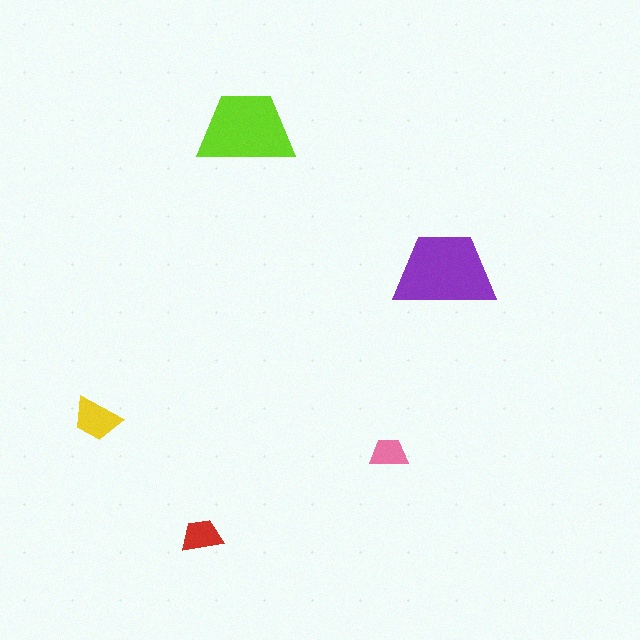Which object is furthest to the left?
The yellow trapezoid is leftmost.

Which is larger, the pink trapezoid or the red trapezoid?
The red one.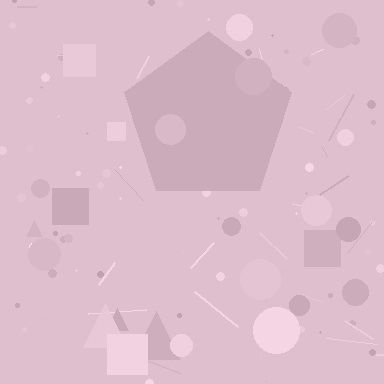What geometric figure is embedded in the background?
A pentagon is embedded in the background.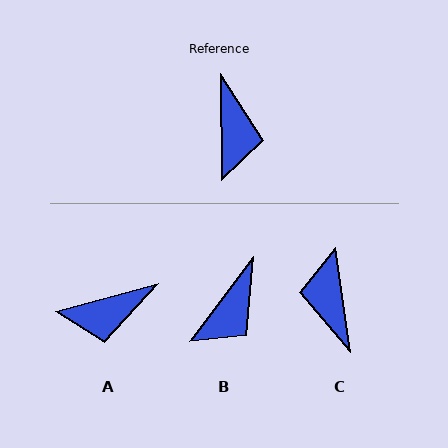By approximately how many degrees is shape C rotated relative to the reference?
Approximately 172 degrees clockwise.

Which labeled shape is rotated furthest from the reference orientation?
C, about 172 degrees away.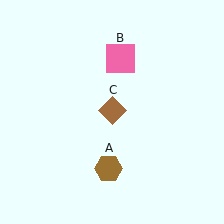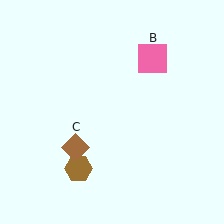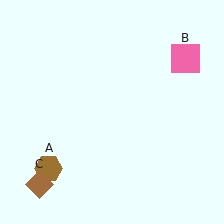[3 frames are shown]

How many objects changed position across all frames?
3 objects changed position: brown hexagon (object A), pink square (object B), brown diamond (object C).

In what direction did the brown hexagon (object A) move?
The brown hexagon (object A) moved left.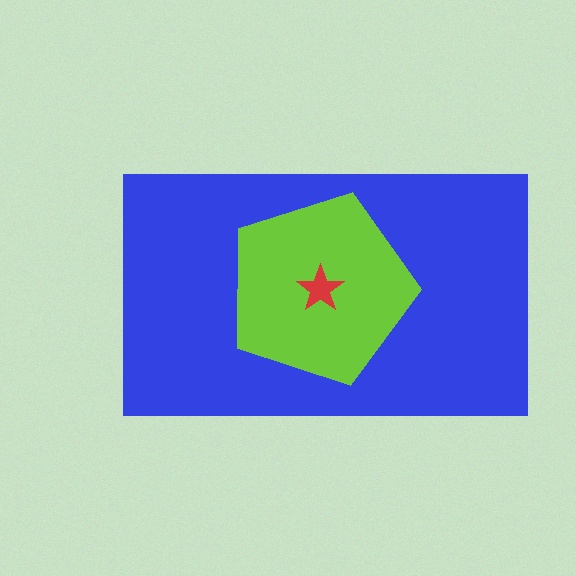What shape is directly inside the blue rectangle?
The lime pentagon.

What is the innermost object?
The red star.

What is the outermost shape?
The blue rectangle.